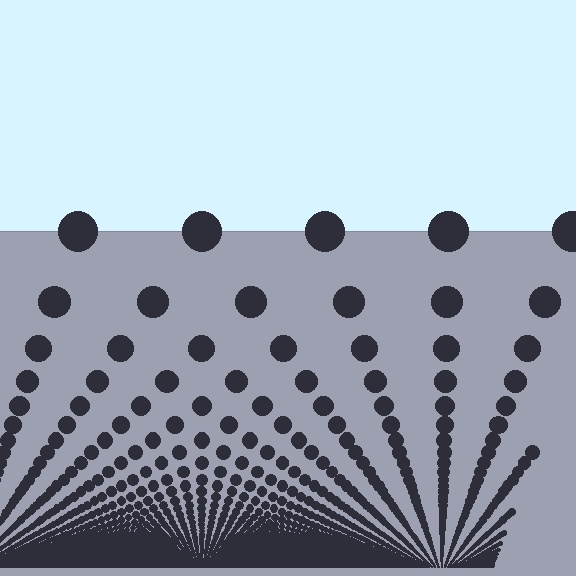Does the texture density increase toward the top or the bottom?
Density increases toward the bottom.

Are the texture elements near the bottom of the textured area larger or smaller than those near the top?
Smaller. The gradient is inverted — elements near the bottom are smaller and denser.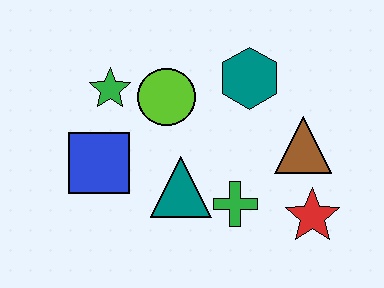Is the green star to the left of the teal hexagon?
Yes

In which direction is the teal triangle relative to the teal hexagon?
The teal triangle is below the teal hexagon.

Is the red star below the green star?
Yes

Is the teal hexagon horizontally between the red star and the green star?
Yes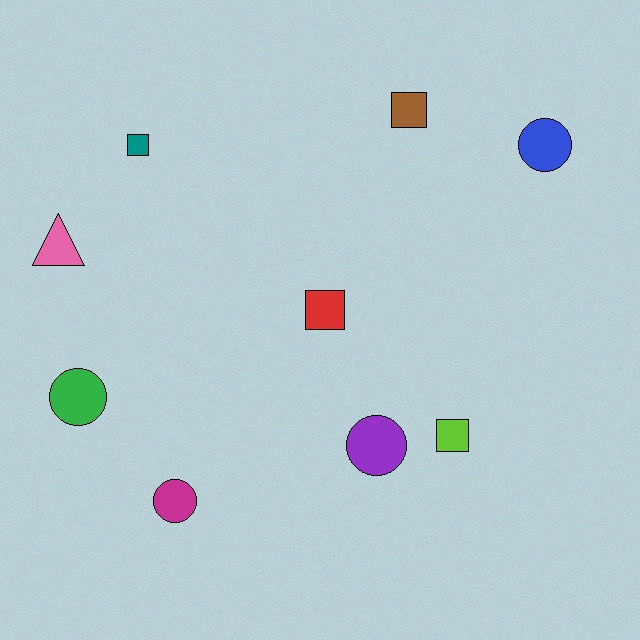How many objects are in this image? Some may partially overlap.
There are 9 objects.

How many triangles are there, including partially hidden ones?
There is 1 triangle.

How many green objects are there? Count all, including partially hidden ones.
There is 1 green object.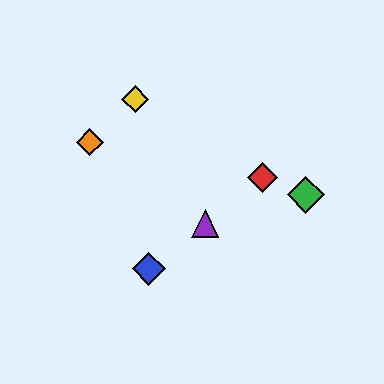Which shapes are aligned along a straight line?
The red diamond, the blue diamond, the purple triangle are aligned along a straight line.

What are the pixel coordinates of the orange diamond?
The orange diamond is at (90, 142).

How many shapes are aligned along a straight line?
3 shapes (the red diamond, the blue diamond, the purple triangle) are aligned along a straight line.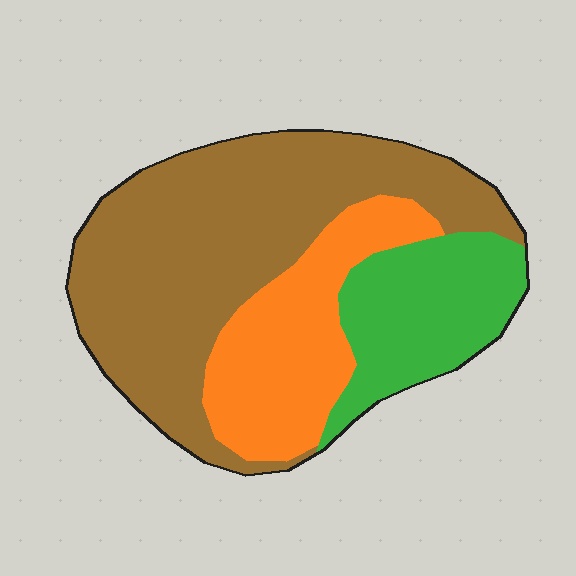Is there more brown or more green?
Brown.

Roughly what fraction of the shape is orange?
Orange takes up between a sixth and a third of the shape.